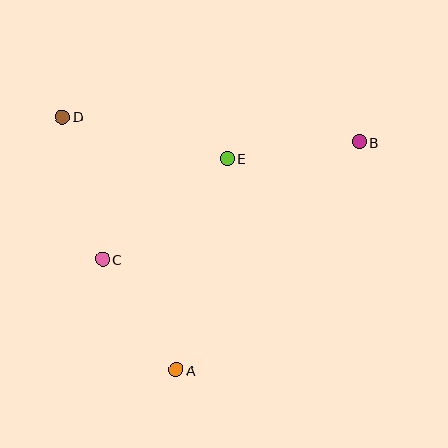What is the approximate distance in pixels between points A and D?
The distance between A and D is approximately 277 pixels.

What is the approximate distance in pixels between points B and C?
The distance between B and C is approximately 282 pixels.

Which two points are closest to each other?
Points A and C are closest to each other.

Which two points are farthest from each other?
Points B and D are farthest from each other.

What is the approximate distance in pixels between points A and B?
The distance between A and B is approximately 292 pixels.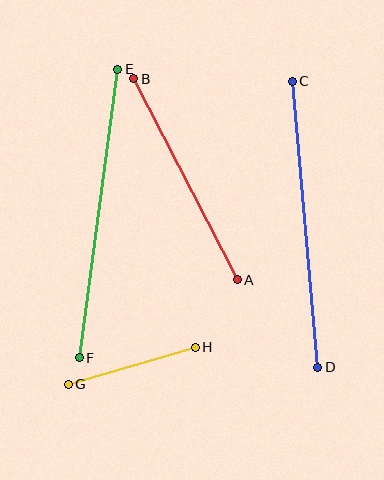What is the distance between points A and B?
The distance is approximately 226 pixels.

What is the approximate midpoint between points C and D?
The midpoint is at approximately (305, 224) pixels.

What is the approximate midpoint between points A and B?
The midpoint is at approximately (186, 179) pixels.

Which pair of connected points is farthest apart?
Points E and F are farthest apart.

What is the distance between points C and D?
The distance is approximately 287 pixels.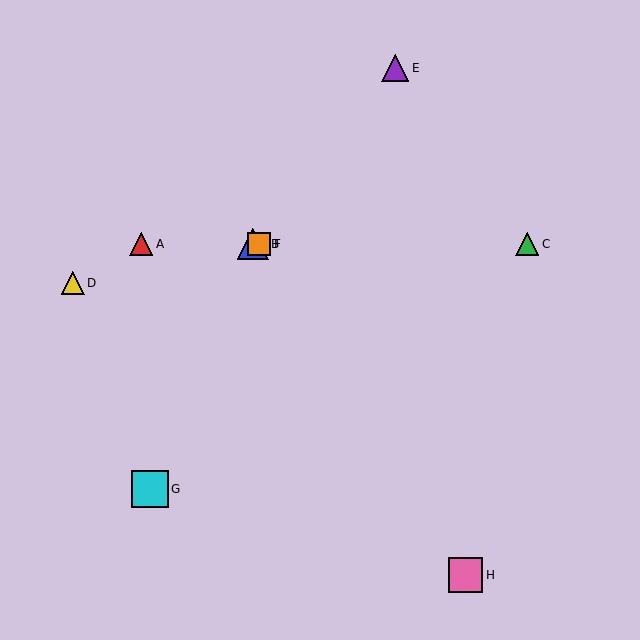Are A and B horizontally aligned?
Yes, both are at y≈244.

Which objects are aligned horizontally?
Objects A, B, C, F are aligned horizontally.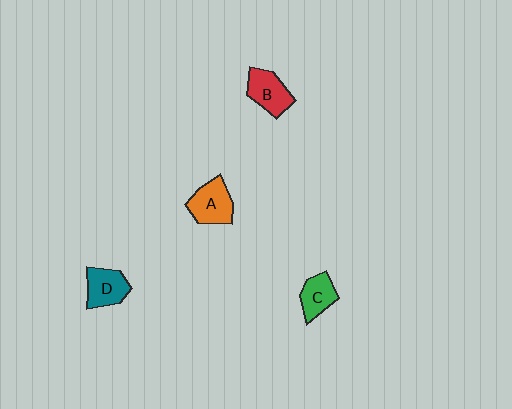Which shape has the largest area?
Shape A (orange).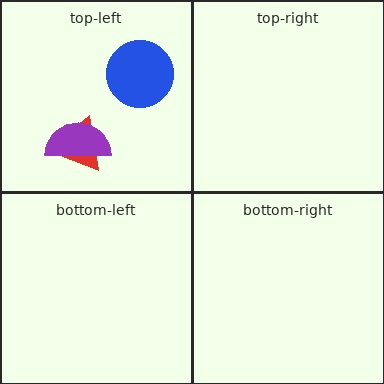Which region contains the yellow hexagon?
The top-left region.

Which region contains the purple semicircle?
The top-left region.